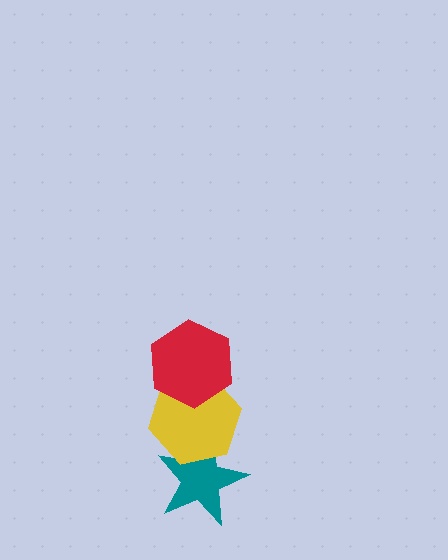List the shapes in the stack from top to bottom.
From top to bottom: the red hexagon, the yellow hexagon, the teal star.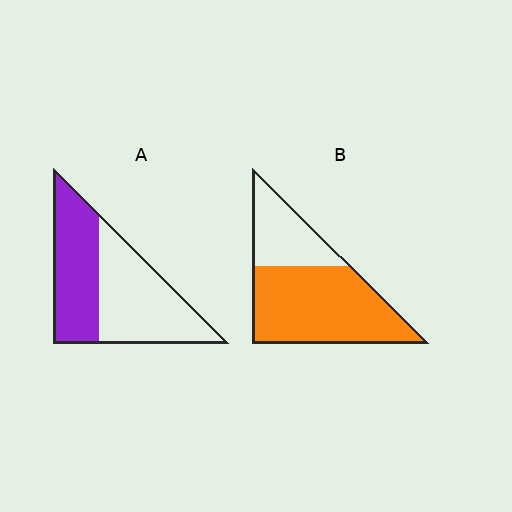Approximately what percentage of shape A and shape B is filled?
A is approximately 45% and B is approximately 70%.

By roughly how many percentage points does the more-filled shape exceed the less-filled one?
By roughly 25 percentage points (B over A).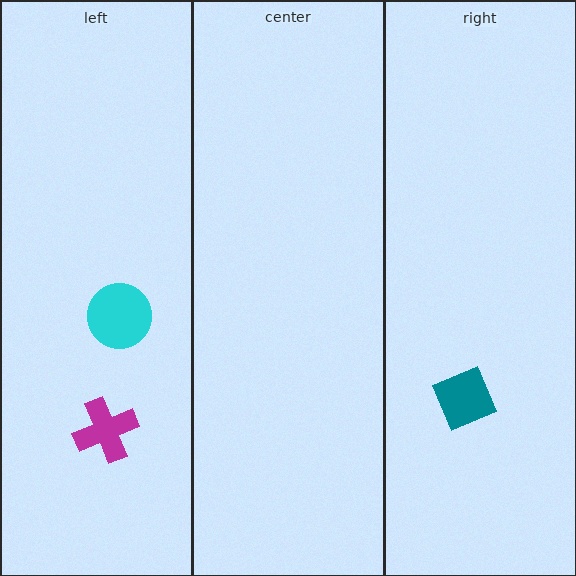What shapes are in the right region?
The teal square.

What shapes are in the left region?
The magenta cross, the cyan circle.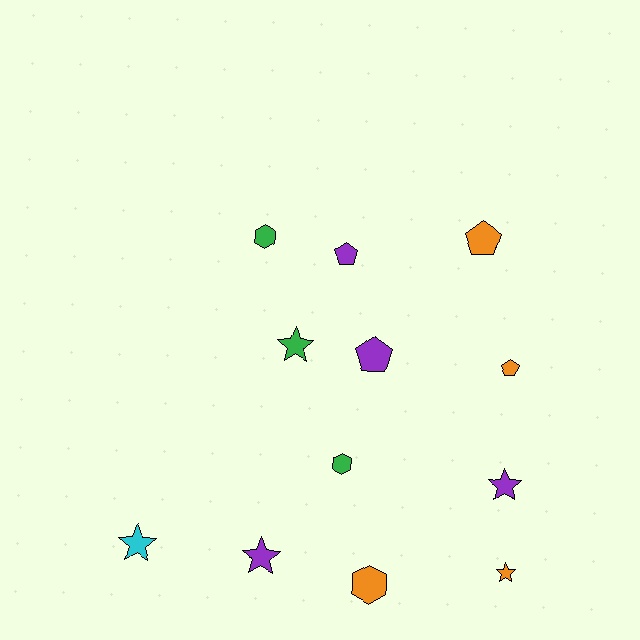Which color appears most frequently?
Orange, with 4 objects.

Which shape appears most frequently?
Star, with 5 objects.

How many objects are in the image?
There are 12 objects.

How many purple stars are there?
There are 2 purple stars.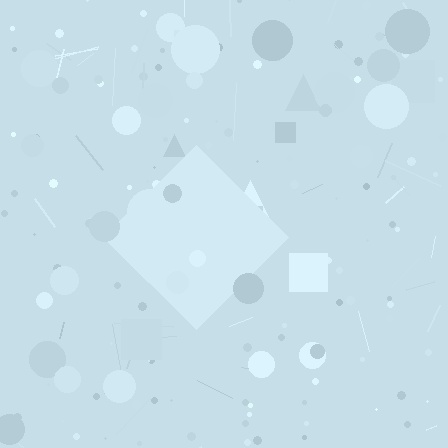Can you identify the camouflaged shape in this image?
The camouflaged shape is a diamond.